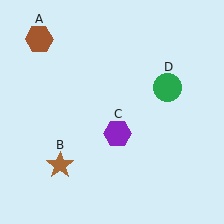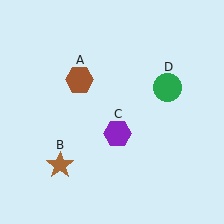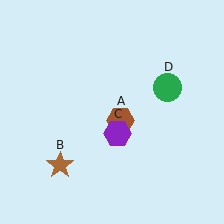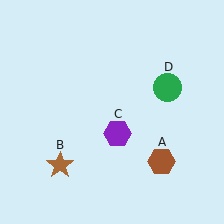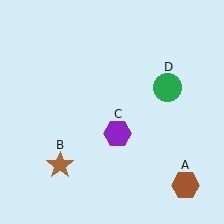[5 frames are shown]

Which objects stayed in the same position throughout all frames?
Brown star (object B) and purple hexagon (object C) and green circle (object D) remained stationary.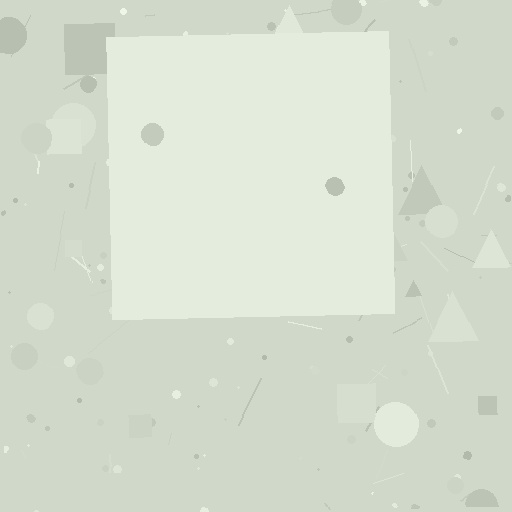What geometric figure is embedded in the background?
A square is embedded in the background.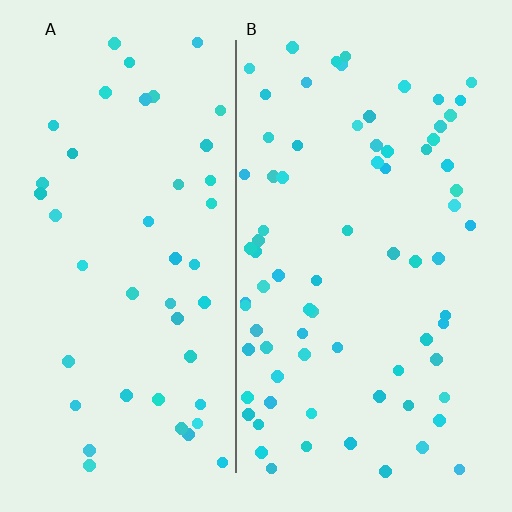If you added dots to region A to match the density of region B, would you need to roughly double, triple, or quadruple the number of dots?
Approximately double.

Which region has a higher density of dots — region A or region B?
B (the right).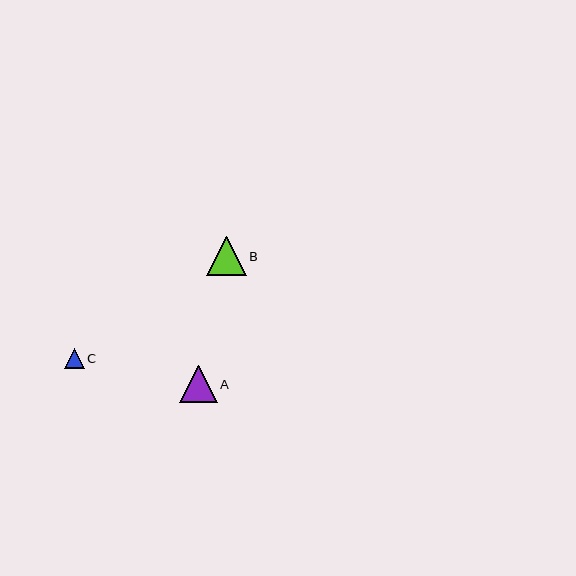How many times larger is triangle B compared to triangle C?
Triangle B is approximately 2.0 times the size of triangle C.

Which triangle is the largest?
Triangle B is the largest with a size of approximately 40 pixels.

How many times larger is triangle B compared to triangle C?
Triangle B is approximately 2.0 times the size of triangle C.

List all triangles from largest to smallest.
From largest to smallest: B, A, C.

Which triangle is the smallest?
Triangle C is the smallest with a size of approximately 20 pixels.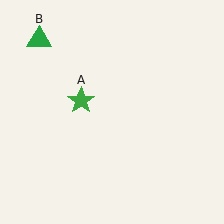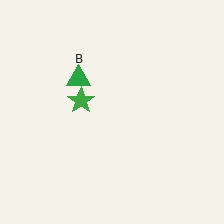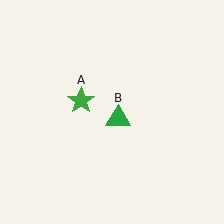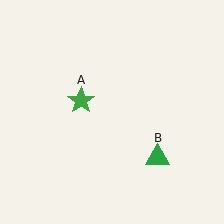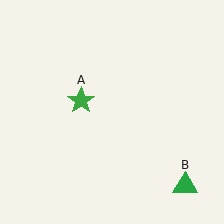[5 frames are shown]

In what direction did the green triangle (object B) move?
The green triangle (object B) moved down and to the right.